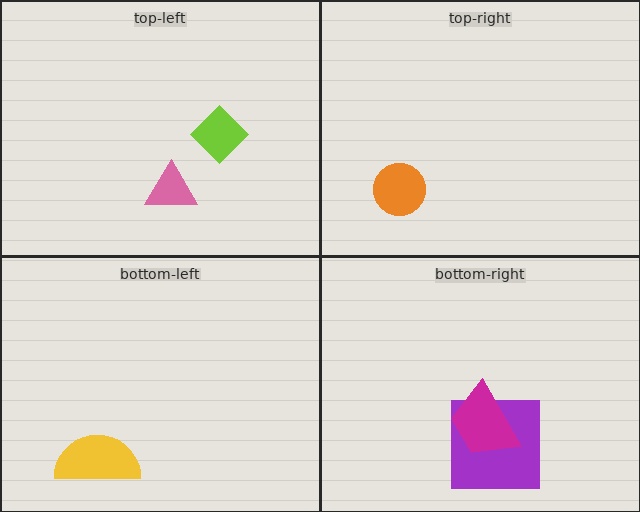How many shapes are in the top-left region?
2.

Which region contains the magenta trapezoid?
The bottom-right region.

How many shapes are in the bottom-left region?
1.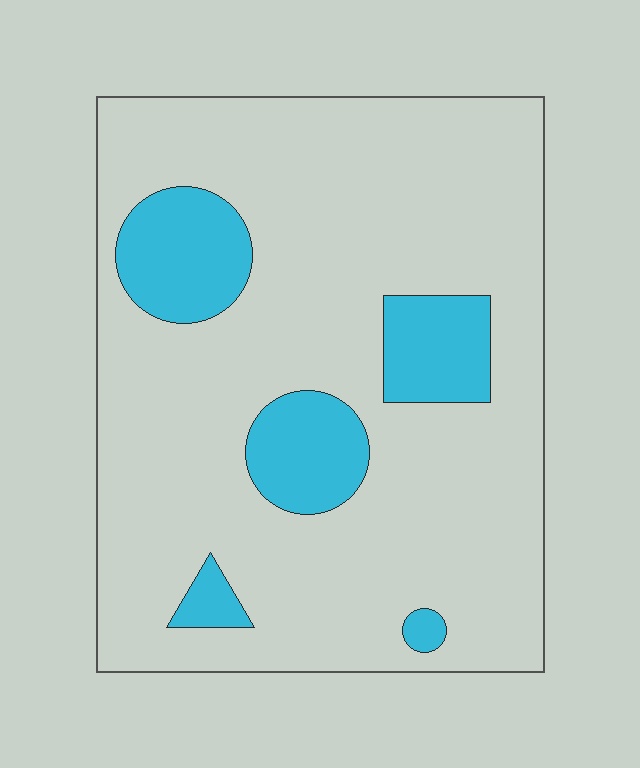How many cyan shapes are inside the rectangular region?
5.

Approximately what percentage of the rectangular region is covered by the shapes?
Approximately 15%.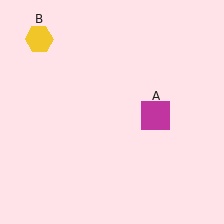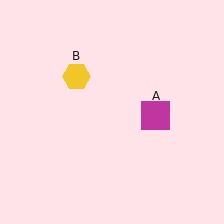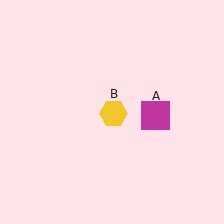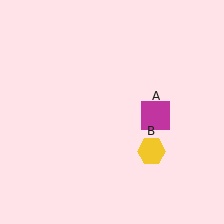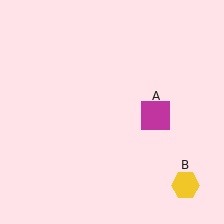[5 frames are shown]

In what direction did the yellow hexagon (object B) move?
The yellow hexagon (object B) moved down and to the right.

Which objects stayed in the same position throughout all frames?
Magenta square (object A) remained stationary.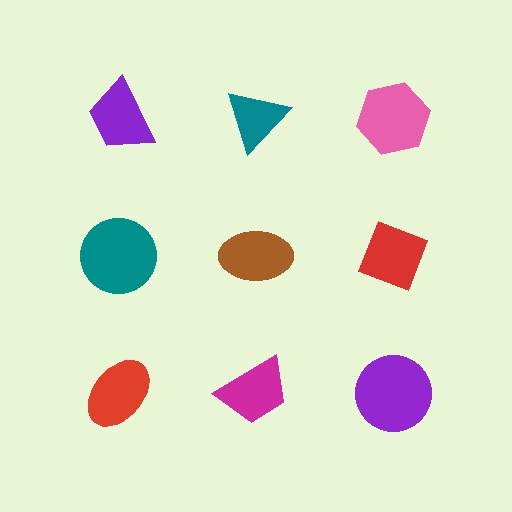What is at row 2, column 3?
A red diamond.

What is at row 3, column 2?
A magenta trapezoid.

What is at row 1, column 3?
A pink hexagon.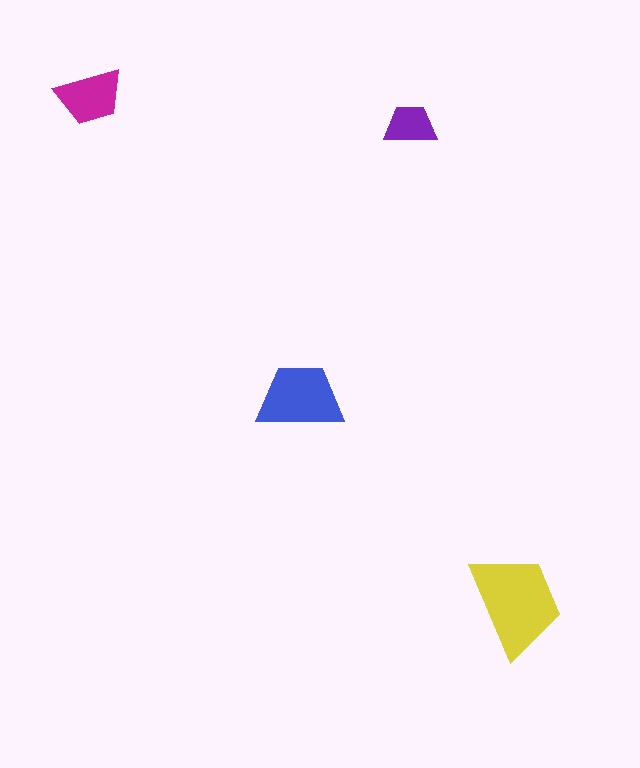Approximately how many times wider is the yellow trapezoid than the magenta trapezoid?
About 1.5 times wider.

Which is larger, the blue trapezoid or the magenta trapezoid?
The blue one.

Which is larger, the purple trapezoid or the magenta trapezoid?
The magenta one.